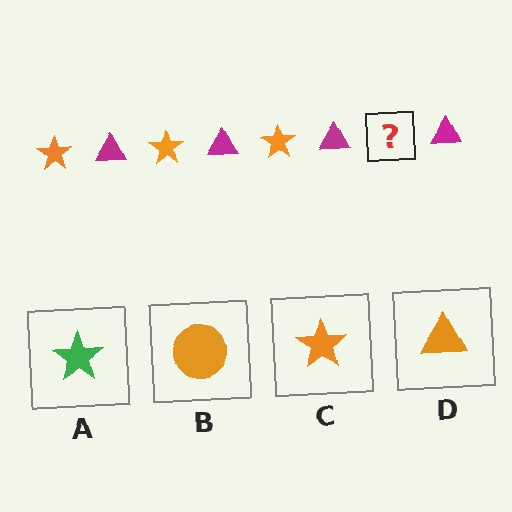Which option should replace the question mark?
Option C.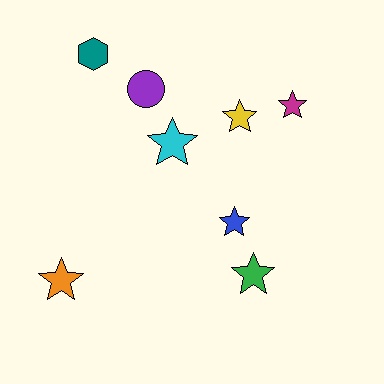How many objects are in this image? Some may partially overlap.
There are 8 objects.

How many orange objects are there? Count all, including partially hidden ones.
There is 1 orange object.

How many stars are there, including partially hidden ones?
There are 6 stars.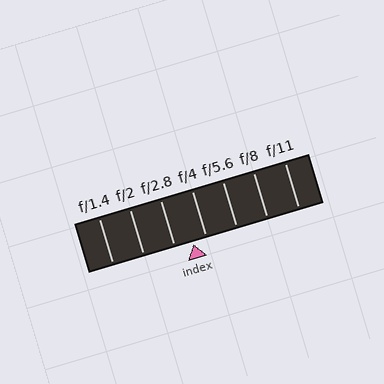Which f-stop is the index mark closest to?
The index mark is closest to f/4.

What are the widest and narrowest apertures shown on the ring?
The widest aperture shown is f/1.4 and the narrowest is f/11.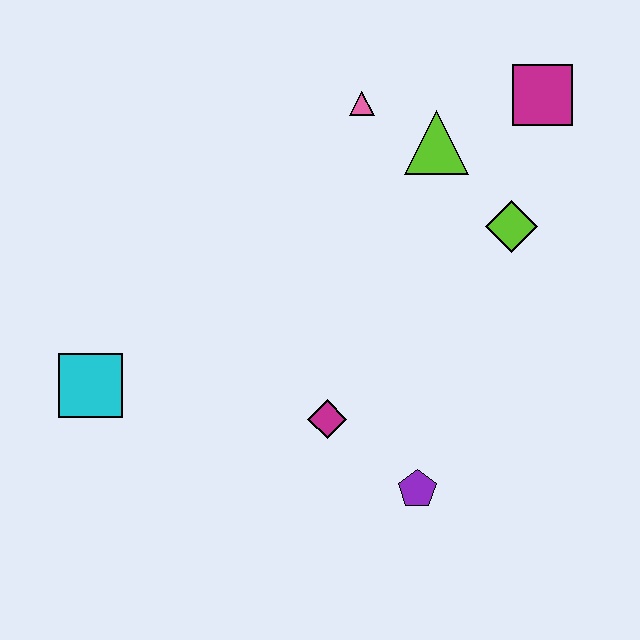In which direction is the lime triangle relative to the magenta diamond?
The lime triangle is above the magenta diamond.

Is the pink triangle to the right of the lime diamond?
No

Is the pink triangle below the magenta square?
Yes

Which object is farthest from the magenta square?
The cyan square is farthest from the magenta square.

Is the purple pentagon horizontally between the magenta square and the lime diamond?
No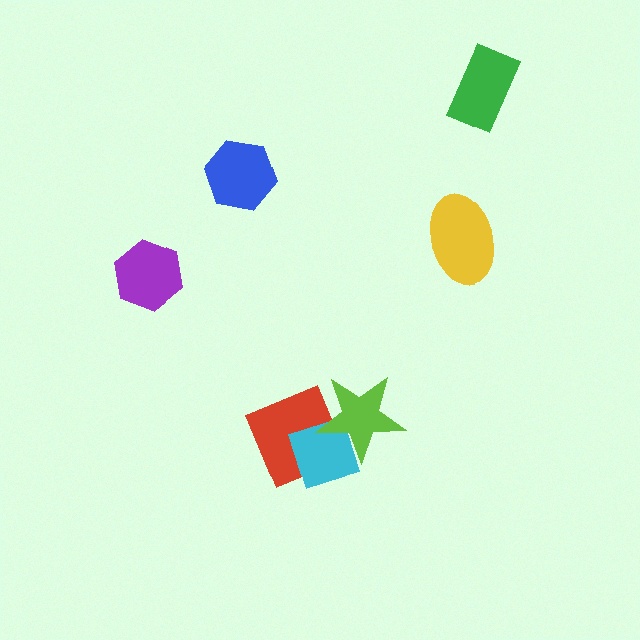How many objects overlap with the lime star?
2 objects overlap with the lime star.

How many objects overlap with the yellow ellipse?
0 objects overlap with the yellow ellipse.